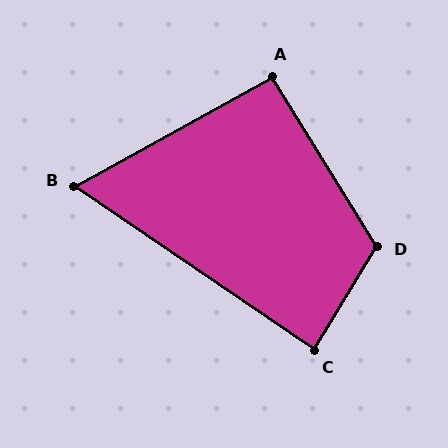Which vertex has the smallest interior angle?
B, at approximately 63 degrees.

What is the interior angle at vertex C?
Approximately 87 degrees (approximately right).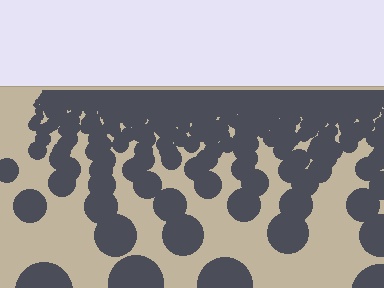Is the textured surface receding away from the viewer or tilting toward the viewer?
The surface is receding away from the viewer. Texture elements get smaller and denser toward the top.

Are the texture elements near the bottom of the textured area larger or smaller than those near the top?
Larger. Near the bottom, elements are closer to the viewer and appear at a bigger on-screen size.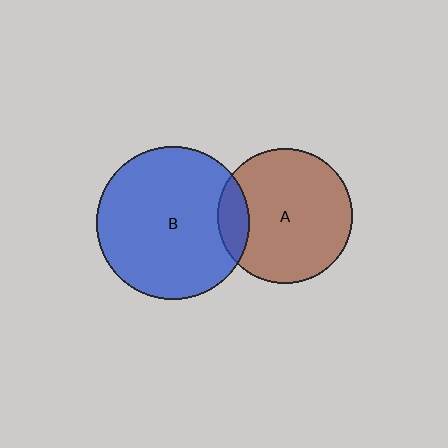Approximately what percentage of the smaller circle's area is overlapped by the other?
Approximately 15%.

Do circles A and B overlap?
Yes.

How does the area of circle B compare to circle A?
Approximately 1.3 times.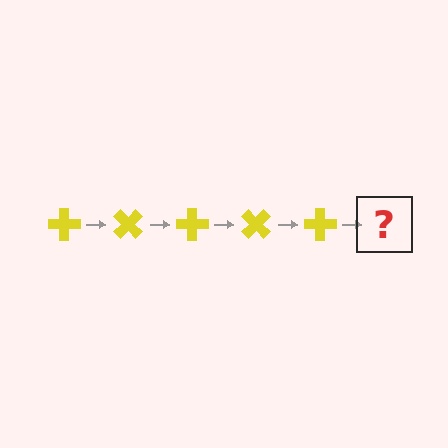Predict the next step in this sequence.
The next step is a yellow cross rotated 225 degrees.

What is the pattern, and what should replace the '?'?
The pattern is that the cross rotates 45 degrees each step. The '?' should be a yellow cross rotated 225 degrees.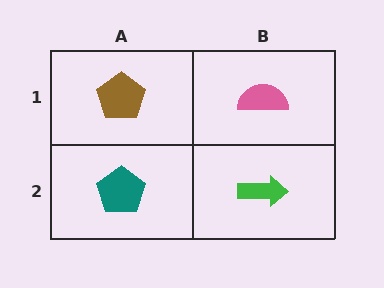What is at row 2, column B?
A green arrow.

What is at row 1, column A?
A brown pentagon.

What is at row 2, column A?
A teal pentagon.